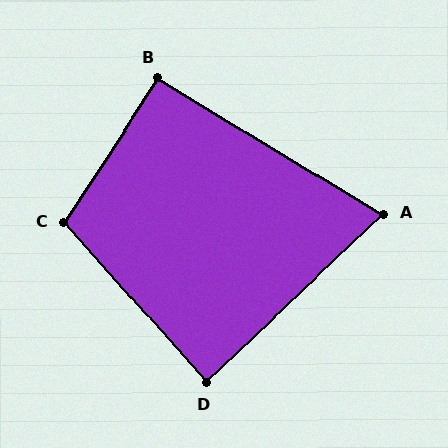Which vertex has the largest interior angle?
C, at approximately 106 degrees.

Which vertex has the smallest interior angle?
A, at approximately 74 degrees.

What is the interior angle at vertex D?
Approximately 88 degrees (approximately right).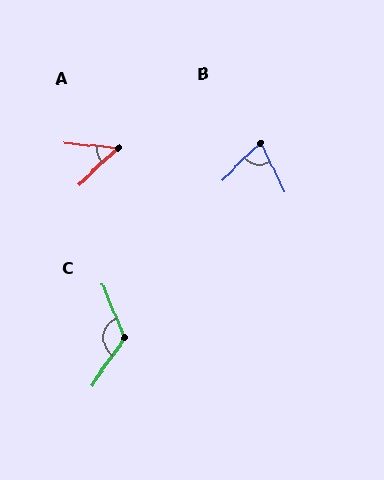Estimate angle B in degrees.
Approximately 72 degrees.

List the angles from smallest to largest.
A (49°), B (72°), C (123°).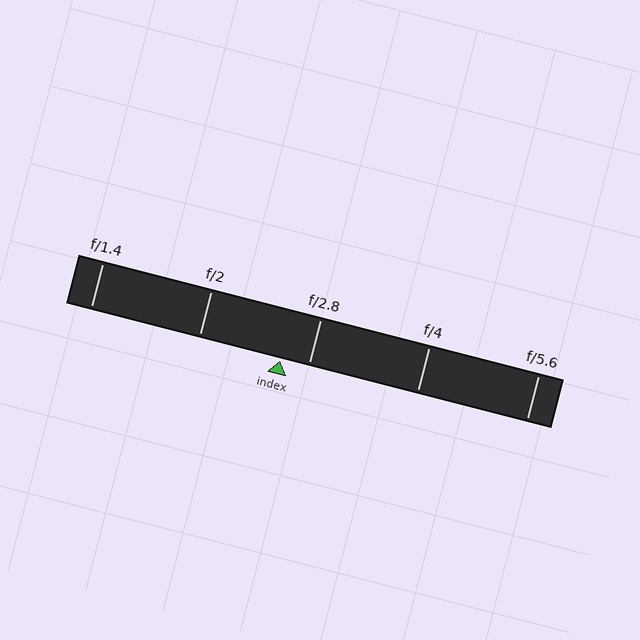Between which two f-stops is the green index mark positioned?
The index mark is between f/2 and f/2.8.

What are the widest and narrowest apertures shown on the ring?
The widest aperture shown is f/1.4 and the narrowest is f/5.6.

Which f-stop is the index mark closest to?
The index mark is closest to f/2.8.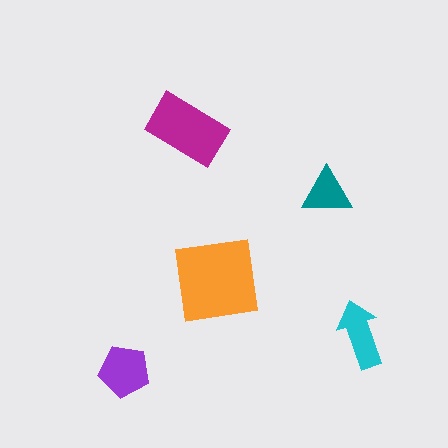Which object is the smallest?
The teal triangle.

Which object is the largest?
The orange square.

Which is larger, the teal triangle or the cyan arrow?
The cyan arrow.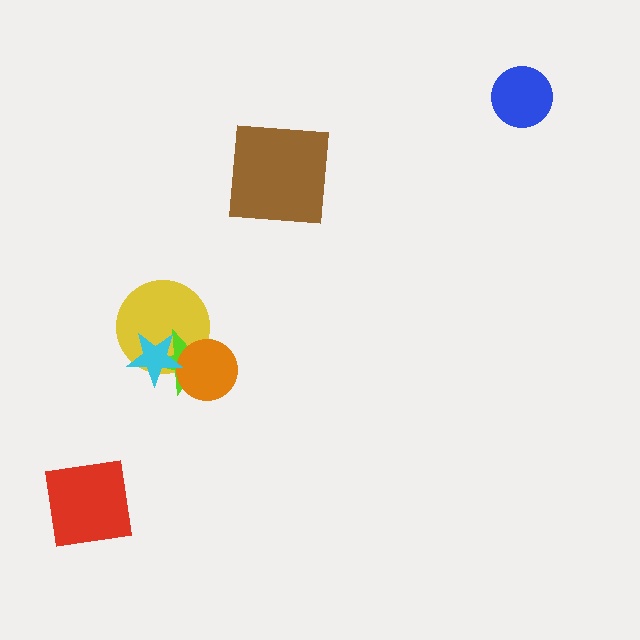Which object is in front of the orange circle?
The cyan star is in front of the orange circle.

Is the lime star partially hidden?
Yes, it is partially covered by another shape.